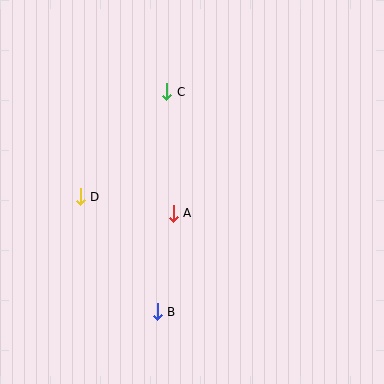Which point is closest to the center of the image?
Point A at (173, 213) is closest to the center.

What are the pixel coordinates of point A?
Point A is at (173, 213).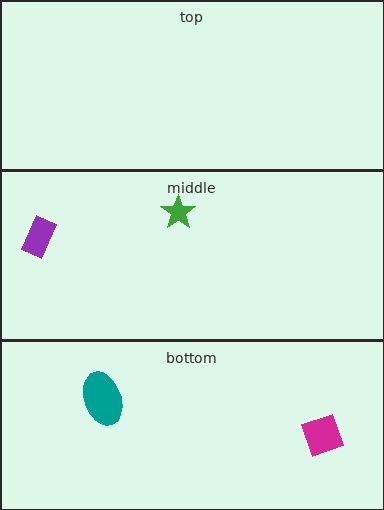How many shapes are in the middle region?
2.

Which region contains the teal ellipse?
The bottom region.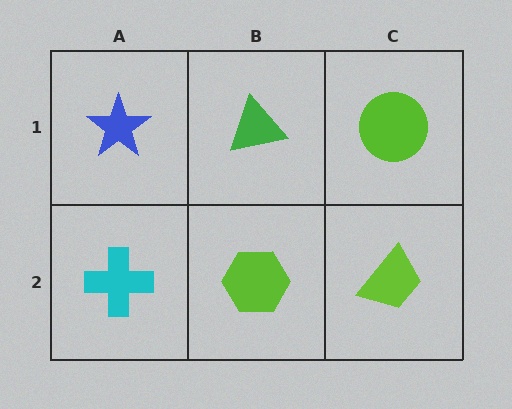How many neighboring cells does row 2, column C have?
2.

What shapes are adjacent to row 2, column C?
A lime circle (row 1, column C), a lime hexagon (row 2, column B).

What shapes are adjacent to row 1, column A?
A cyan cross (row 2, column A), a green triangle (row 1, column B).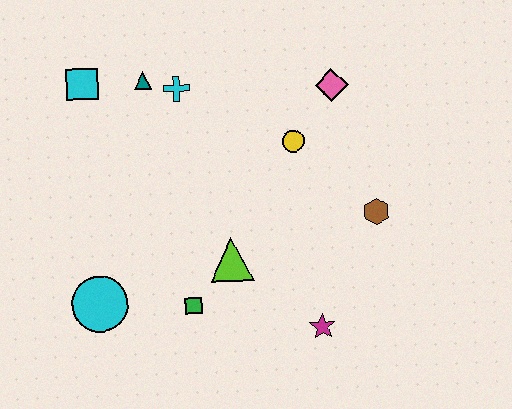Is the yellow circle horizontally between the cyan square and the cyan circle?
No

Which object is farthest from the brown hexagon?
The cyan square is farthest from the brown hexagon.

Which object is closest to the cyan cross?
The teal triangle is closest to the cyan cross.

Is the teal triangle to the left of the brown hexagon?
Yes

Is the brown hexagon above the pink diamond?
No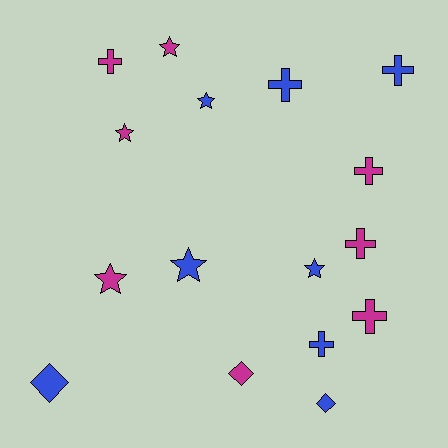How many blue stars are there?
There are 3 blue stars.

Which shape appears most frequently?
Cross, with 7 objects.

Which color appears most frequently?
Blue, with 8 objects.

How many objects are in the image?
There are 16 objects.